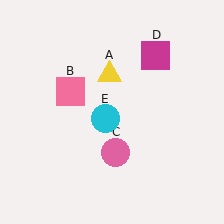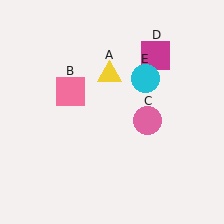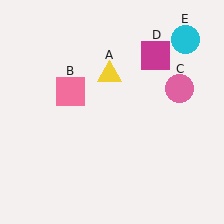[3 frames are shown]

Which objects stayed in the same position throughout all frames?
Yellow triangle (object A) and pink square (object B) and magenta square (object D) remained stationary.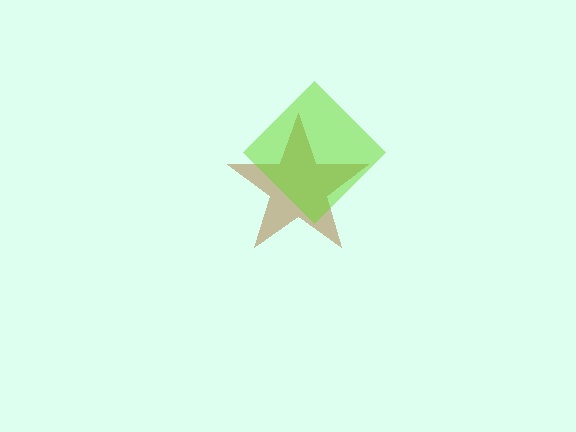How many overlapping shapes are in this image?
There are 2 overlapping shapes in the image.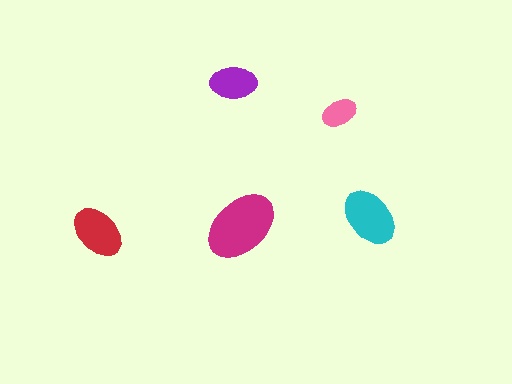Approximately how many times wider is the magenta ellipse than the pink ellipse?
About 2 times wider.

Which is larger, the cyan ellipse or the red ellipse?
The cyan one.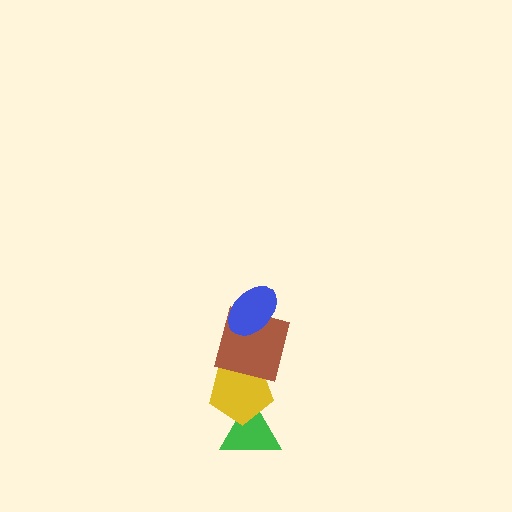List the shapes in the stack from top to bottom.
From top to bottom: the blue ellipse, the brown square, the yellow pentagon, the green triangle.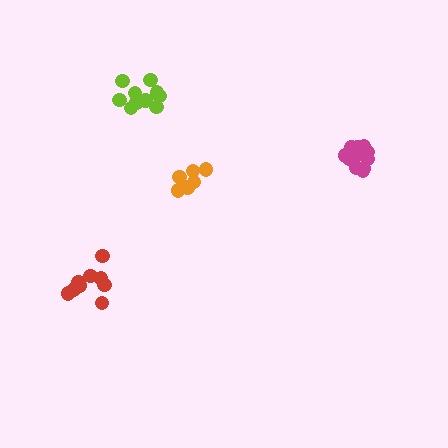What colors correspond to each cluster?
The clusters are colored: magenta, orange, red, lime.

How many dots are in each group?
Group 1: 11 dots, Group 2: 6 dots, Group 3: 9 dots, Group 4: 10 dots (36 total).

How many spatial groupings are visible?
There are 4 spatial groupings.